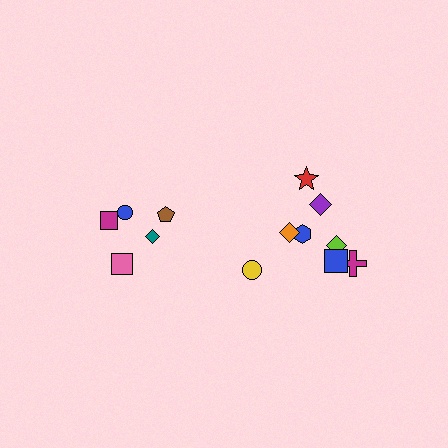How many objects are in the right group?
There are 8 objects.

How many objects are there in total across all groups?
There are 13 objects.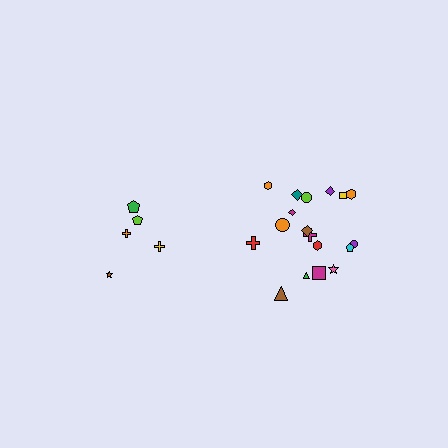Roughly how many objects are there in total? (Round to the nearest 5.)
Roughly 25 objects in total.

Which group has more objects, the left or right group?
The right group.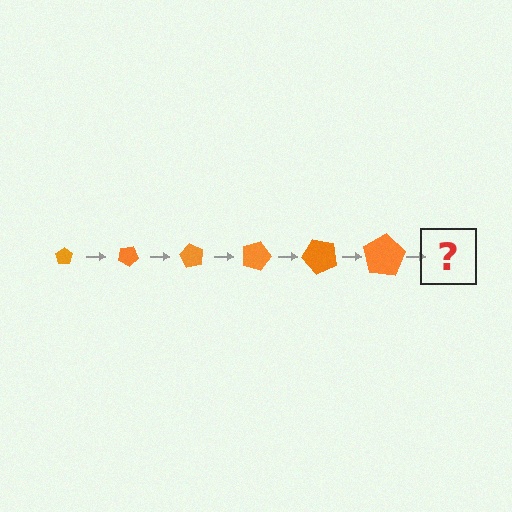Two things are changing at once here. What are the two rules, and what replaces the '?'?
The two rules are that the pentagon grows larger each step and it rotates 30 degrees each step. The '?' should be a pentagon, larger than the previous one and rotated 180 degrees from the start.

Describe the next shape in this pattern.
It should be a pentagon, larger than the previous one and rotated 180 degrees from the start.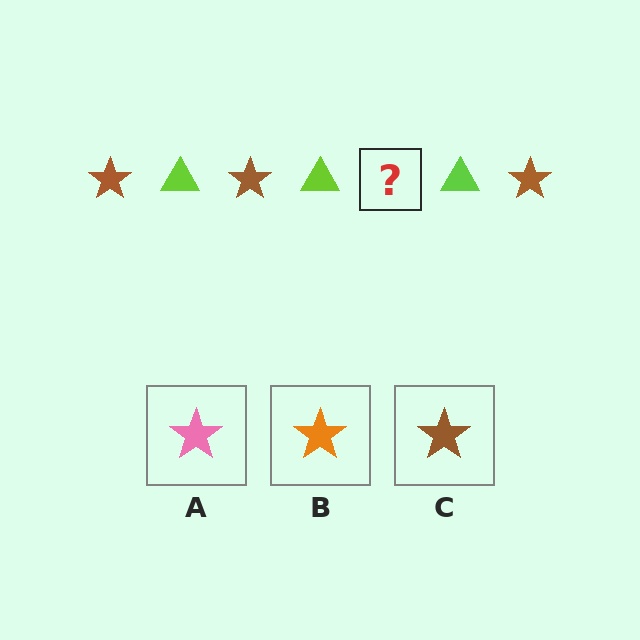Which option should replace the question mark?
Option C.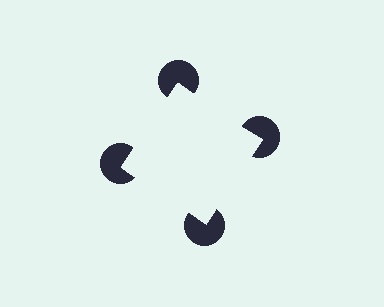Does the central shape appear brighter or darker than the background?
It typically appears slightly brighter than the background, even though no actual brightness change is drawn.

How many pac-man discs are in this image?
There are 4 — one at each vertex of the illusory square.